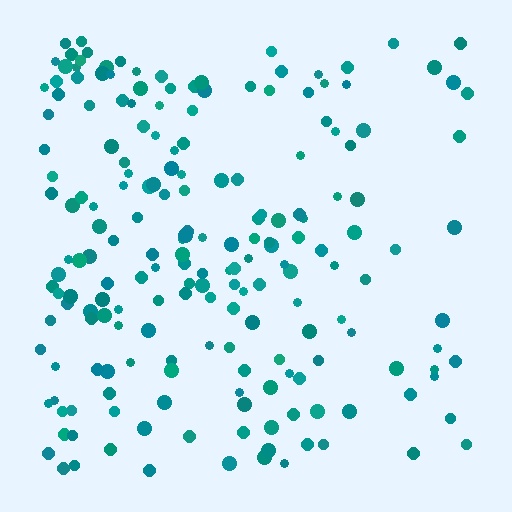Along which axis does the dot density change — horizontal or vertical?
Horizontal.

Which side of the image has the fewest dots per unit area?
The right.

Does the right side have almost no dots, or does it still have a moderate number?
Still a moderate number, just noticeably fewer than the left.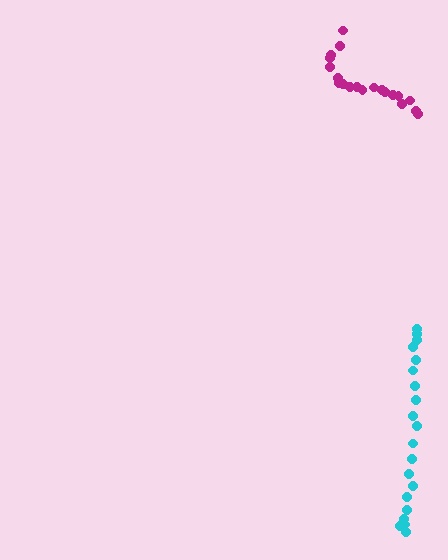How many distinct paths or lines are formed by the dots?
There are 2 distinct paths.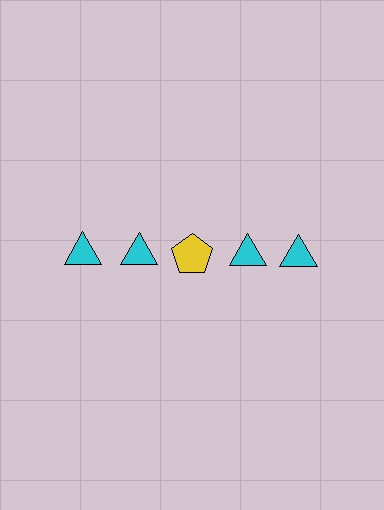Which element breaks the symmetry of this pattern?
The yellow pentagon in the top row, center column breaks the symmetry. All other shapes are cyan triangles.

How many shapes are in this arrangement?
There are 5 shapes arranged in a grid pattern.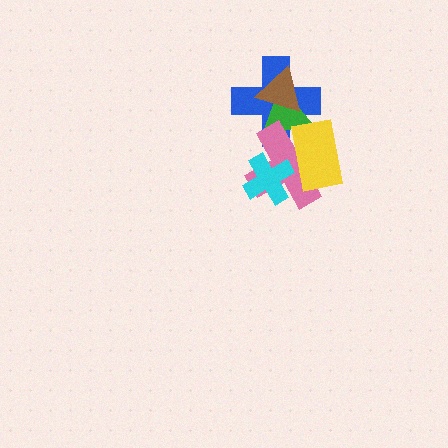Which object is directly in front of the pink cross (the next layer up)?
The yellow rectangle is directly in front of the pink cross.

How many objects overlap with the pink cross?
4 objects overlap with the pink cross.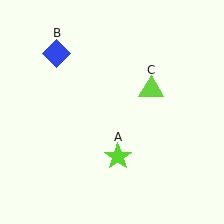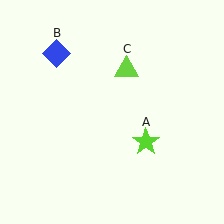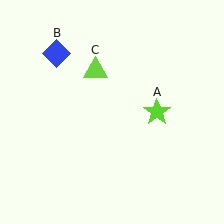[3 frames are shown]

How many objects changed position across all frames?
2 objects changed position: lime star (object A), lime triangle (object C).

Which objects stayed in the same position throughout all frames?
Blue diamond (object B) remained stationary.